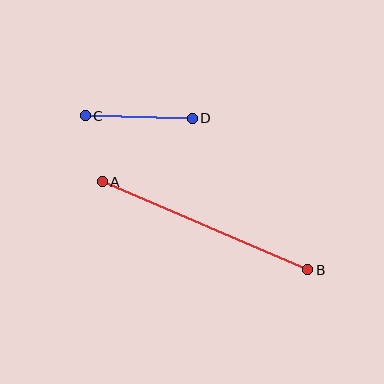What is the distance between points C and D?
The distance is approximately 107 pixels.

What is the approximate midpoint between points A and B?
The midpoint is at approximately (205, 226) pixels.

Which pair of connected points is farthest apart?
Points A and B are farthest apart.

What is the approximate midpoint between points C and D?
The midpoint is at approximately (139, 117) pixels.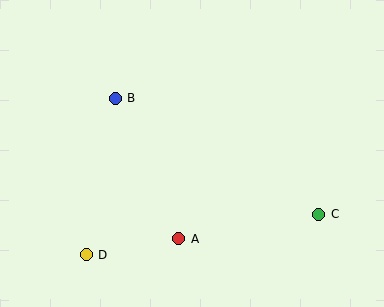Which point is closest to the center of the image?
Point A at (179, 239) is closest to the center.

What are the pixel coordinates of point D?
Point D is at (86, 255).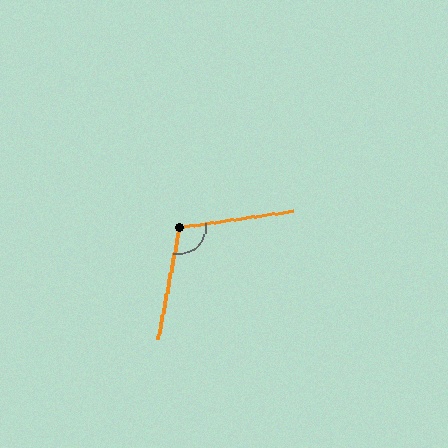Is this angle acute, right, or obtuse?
It is obtuse.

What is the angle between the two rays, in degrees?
Approximately 109 degrees.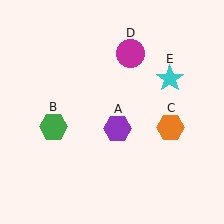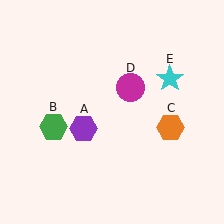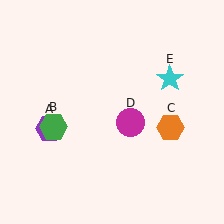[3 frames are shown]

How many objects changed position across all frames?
2 objects changed position: purple hexagon (object A), magenta circle (object D).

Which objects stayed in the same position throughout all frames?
Green hexagon (object B) and orange hexagon (object C) and cyan star (object E) remained stationary.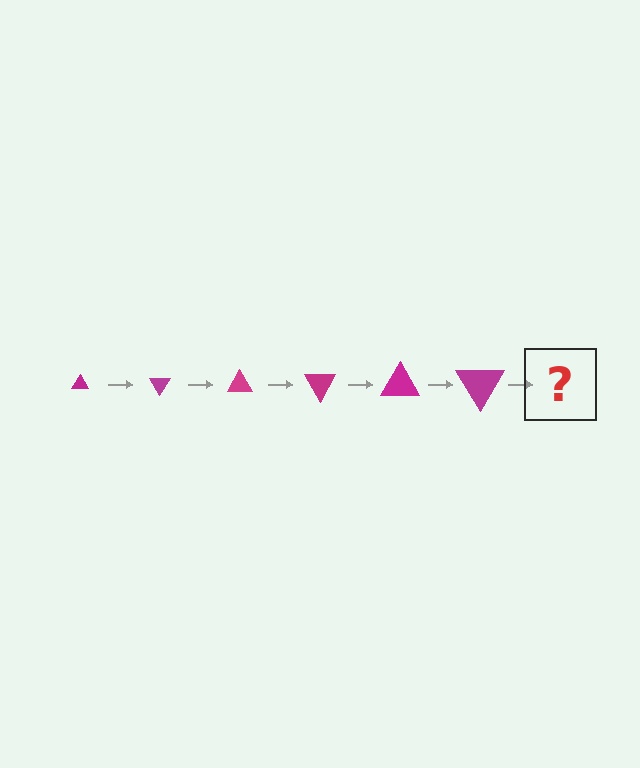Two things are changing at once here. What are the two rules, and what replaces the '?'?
The two rules are that the triangle grows larger each step and it rotates 60 degrees each step. The '?' should be a triangle, larger than the previous one and rotated 360 degrees from the start.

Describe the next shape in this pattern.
It should be a triangle, larger than the previous one and rotated 360 degrees from the start.